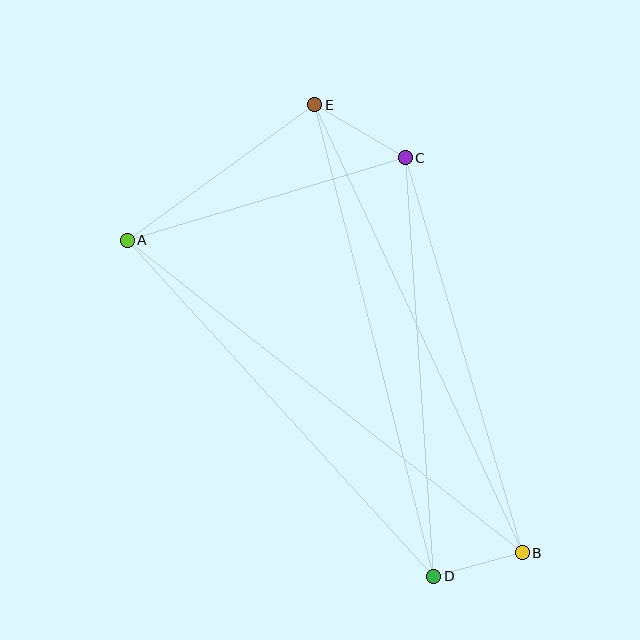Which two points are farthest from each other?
Points A and B are farthest from each other.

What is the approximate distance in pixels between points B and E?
The distance between B and E is approximately 494 pixels.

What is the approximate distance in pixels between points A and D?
The distance between A and D is approximately 455 pixels.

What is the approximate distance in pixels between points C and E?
The distance between C and E is approximately 105 pixels.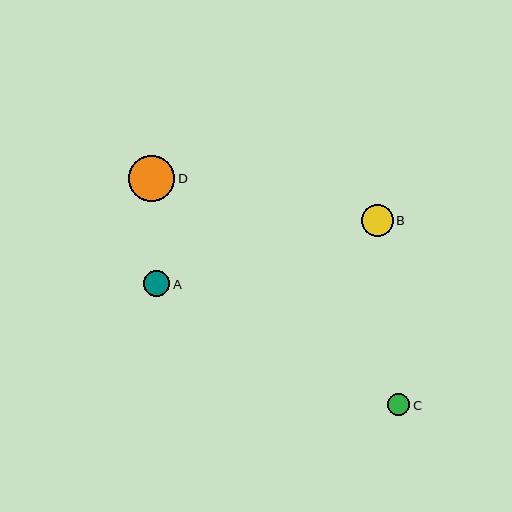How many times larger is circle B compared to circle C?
Circle B is approximately 1.4 times the size of circle C.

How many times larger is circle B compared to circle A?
Circle B is approximately 1.2 times the size of circle A.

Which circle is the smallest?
Circle C is the smallest with a size of approximately 22 pixels.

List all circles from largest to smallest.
From largest to smallest: D, B, A, C.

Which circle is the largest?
Circle D is the largest with a size of approximately 46 pixels.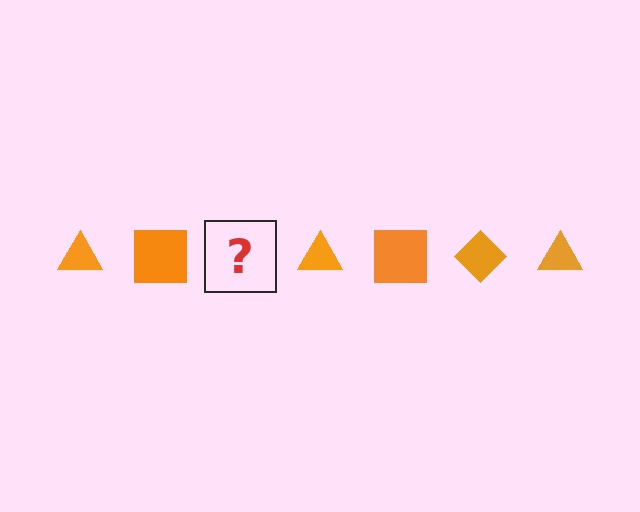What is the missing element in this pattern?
The missing element is an orange diamond.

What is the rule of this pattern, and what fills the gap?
The rule is that the pattern cycles through triangle, square, diamond shapes in orange. The gap should be filled with an orange diamond.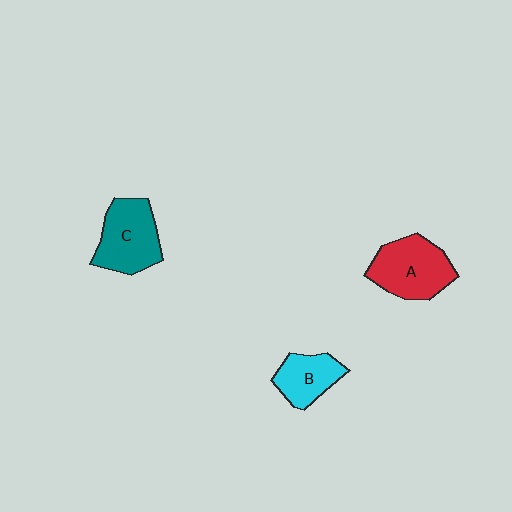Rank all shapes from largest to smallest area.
From largest to smallest: A (red), C (teal), B (cyan).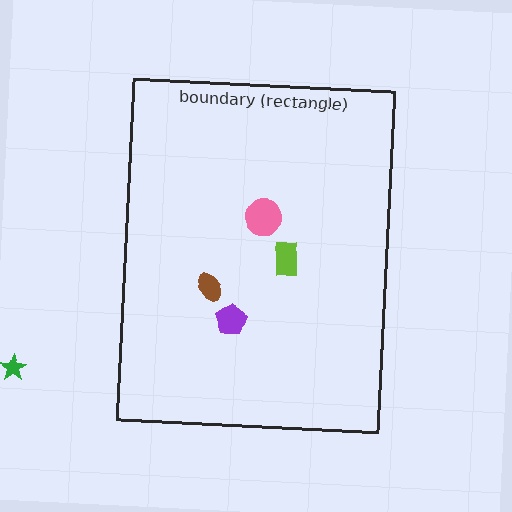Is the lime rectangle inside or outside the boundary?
Inside.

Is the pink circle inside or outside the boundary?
Inside.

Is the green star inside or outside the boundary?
Outside.